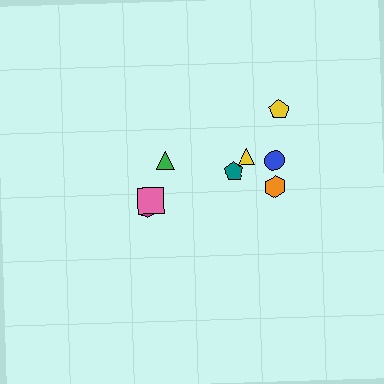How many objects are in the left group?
There are 3 objects.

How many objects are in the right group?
There are 5 objects.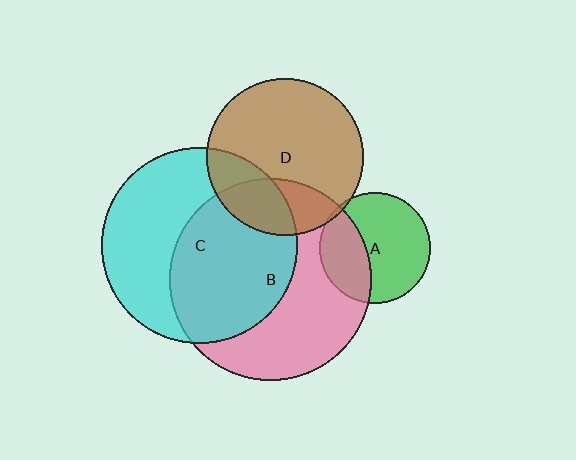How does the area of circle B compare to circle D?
Approximately 1.7 times.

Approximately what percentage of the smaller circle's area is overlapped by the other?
Approximately 5%.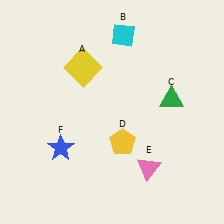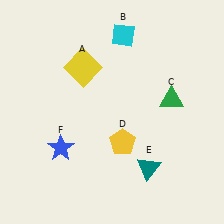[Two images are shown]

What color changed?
The triangle (E) changed from pink in Image 1 to teal in Image 2.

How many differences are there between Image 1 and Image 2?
There is 1 difference between the two images.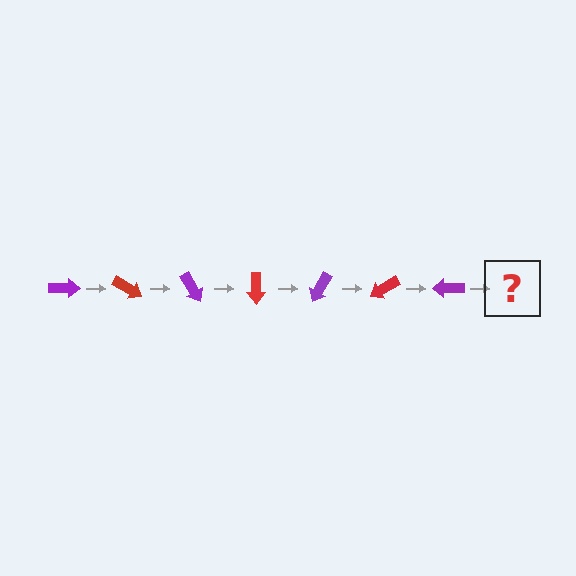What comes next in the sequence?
The next element should be a red arrow, rotated 210 degrees from the start.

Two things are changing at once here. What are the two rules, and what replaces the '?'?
The two rules are that it rotates 30 degrees each step and the color cycles through purple and red. The '?' should be a red arrow, rotated 210 degrees from the start.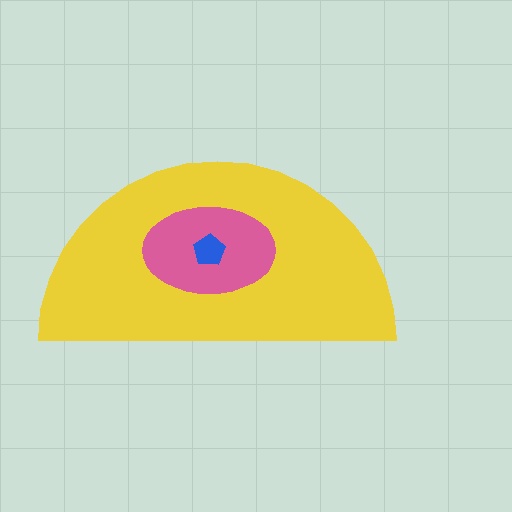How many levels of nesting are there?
3.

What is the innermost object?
The blue pentagon.